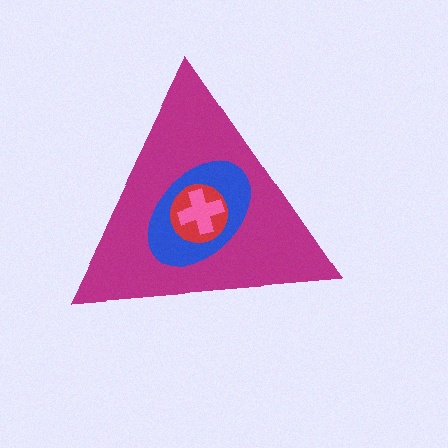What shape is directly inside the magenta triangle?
The blue ellipse.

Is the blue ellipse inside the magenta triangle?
Yes.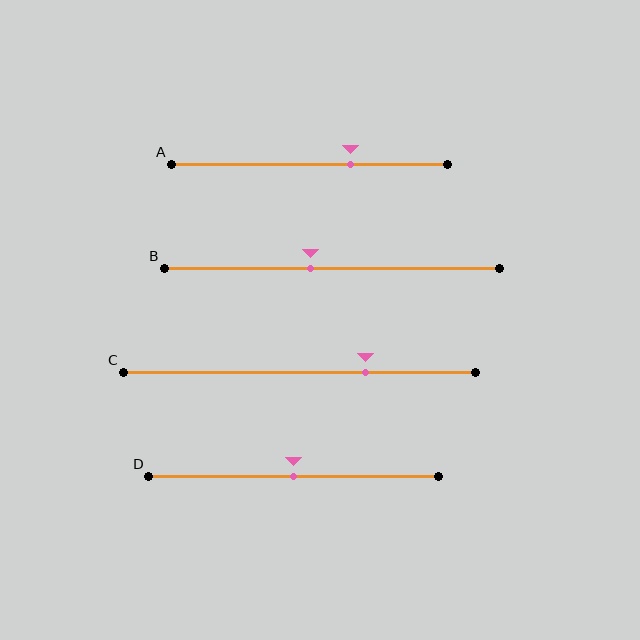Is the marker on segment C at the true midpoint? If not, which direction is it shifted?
No, the marker on segment C is shifted to the right by about 19% of the segment length.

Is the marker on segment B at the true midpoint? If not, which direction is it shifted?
No, the marker on segment B is shifted to the left by about 6% of the segment length.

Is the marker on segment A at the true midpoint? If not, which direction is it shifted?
No, the marker on segment A is shifted to the right by about 15% of the segment length.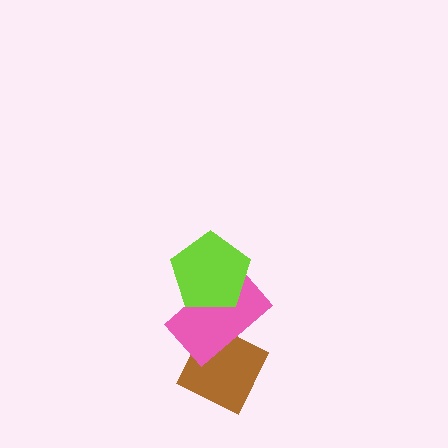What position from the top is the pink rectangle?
The pink rectangle is 2nd from the top.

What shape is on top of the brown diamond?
The pink rectangle is on top of the brown diamond.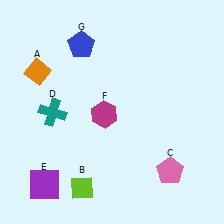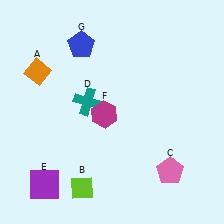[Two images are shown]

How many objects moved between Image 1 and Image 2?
1 object moved between the two images.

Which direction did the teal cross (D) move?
The teal cross (D) moved right.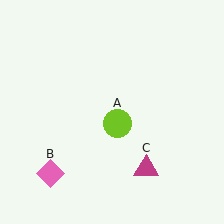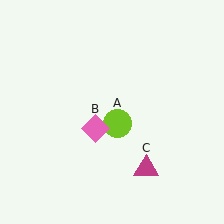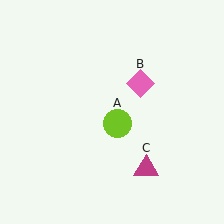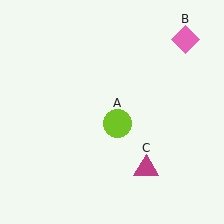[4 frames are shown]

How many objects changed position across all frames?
1 object changed position: pink diamond (object B).